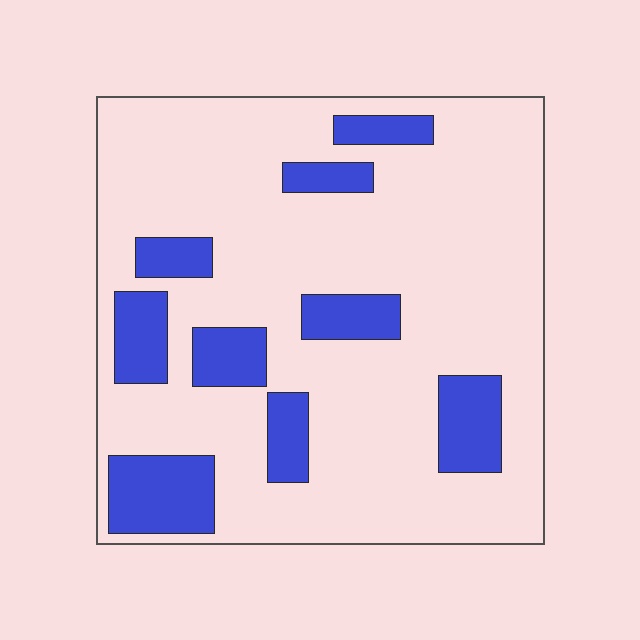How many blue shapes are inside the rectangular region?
9.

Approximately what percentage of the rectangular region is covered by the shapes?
Approximately 20%.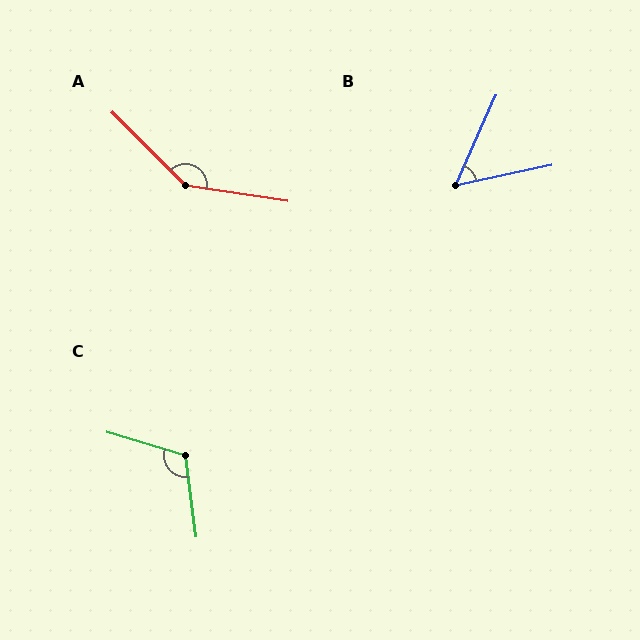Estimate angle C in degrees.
Approximately 114 degrees.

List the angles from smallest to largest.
B (54°), C (114°), A (144°).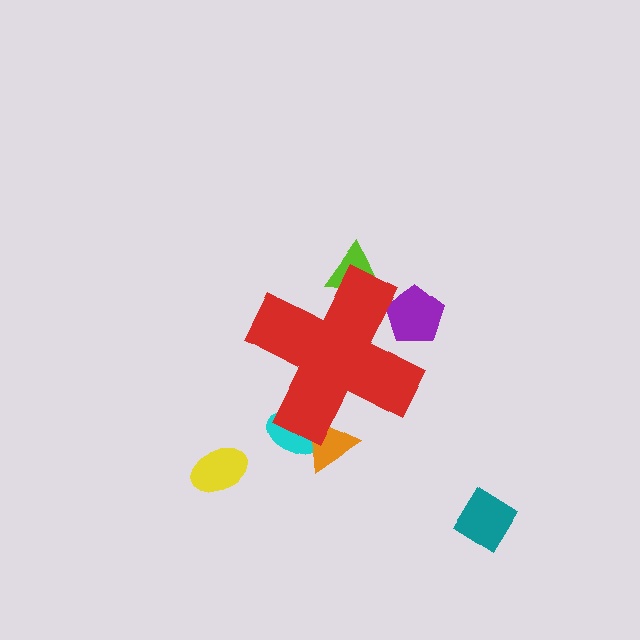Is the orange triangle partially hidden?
Yes, the orange triangle is partially hidden behind the red cross.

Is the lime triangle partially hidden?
Yes, the lime triangle is partially hidden behind the red cross.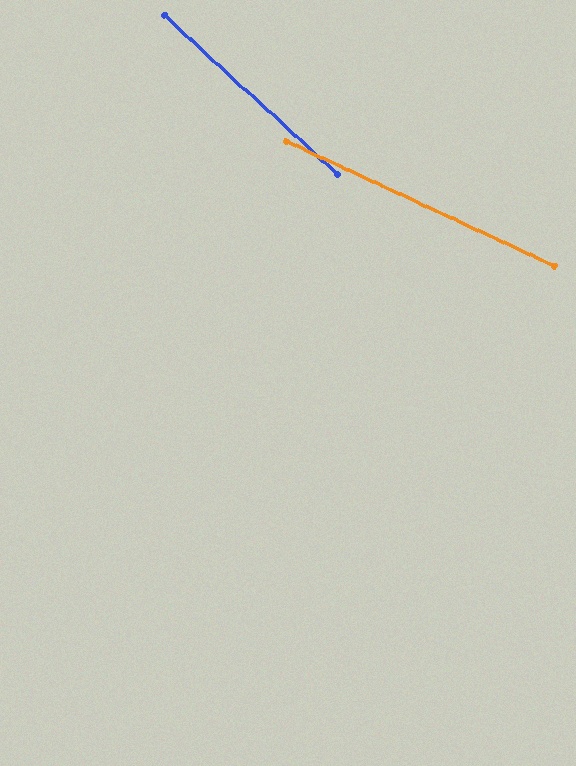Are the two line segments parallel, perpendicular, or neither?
Neither parallel nor perpendicular — they differ by about 18°.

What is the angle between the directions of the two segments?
Approximately 18 degrees.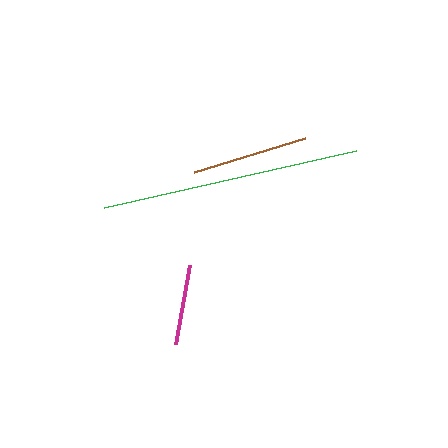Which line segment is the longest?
The green line is the longest at approximately 258 pixels.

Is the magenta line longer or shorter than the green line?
The green line is longer than the magenta line.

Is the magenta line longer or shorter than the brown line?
The brown line is longer than the magenta line.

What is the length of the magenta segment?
The magenta segment is approximately 81 pixels long.